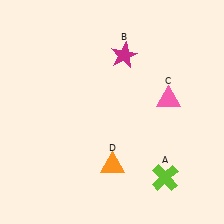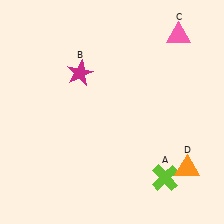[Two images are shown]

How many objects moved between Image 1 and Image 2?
3 objects moved between the two images.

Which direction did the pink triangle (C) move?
The pink triangle (C) moved up.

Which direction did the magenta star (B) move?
The magenta star (B) moved left.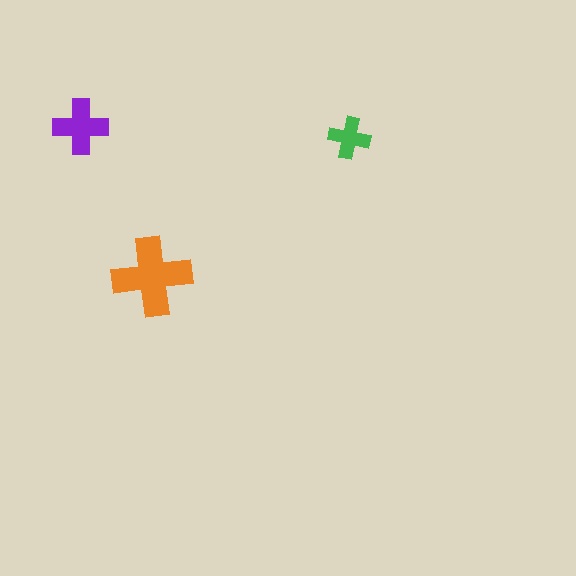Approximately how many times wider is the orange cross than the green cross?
About 2 times wider.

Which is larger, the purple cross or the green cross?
The purple one.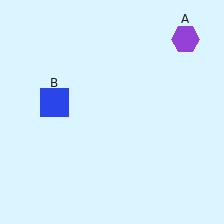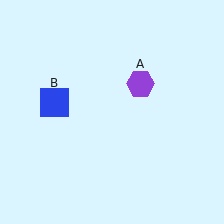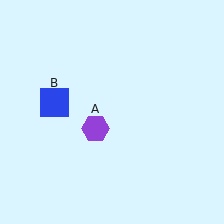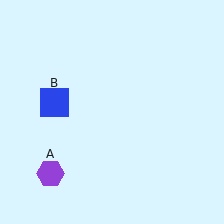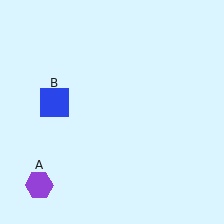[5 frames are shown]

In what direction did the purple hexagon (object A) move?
The purple hexagon (object A) moved down and to the left.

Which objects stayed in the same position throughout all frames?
Blue square (object B) remained stationary.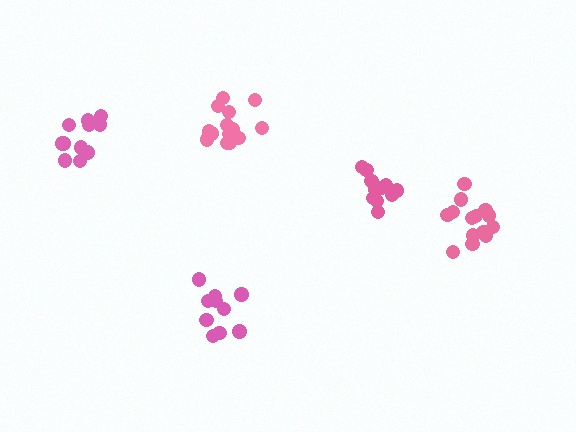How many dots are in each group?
Group 1: 12 dots, Group 2: 15 dots, Group 3: 11 dots, Group 4: 14 dots, Group 5: 11 dots (63 total).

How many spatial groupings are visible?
There are 5 spatial groupings.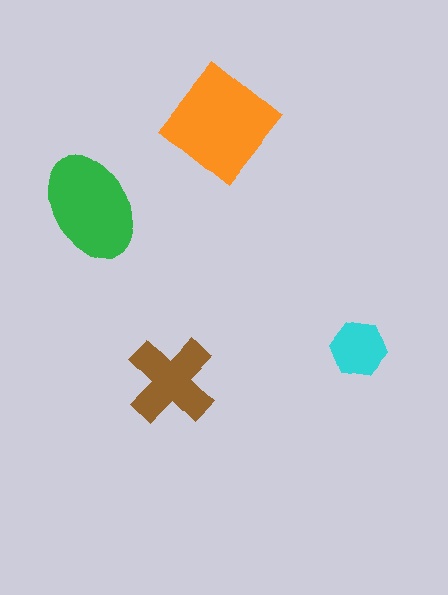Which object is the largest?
The orange diamond.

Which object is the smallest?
The cyan hexagon.